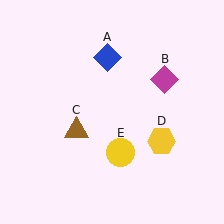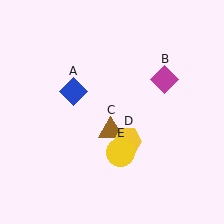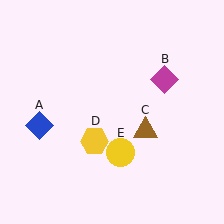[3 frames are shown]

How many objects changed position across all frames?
3 objects changed position: blue diamond (object A), brown triangle (object C), yellow hexagon (object D).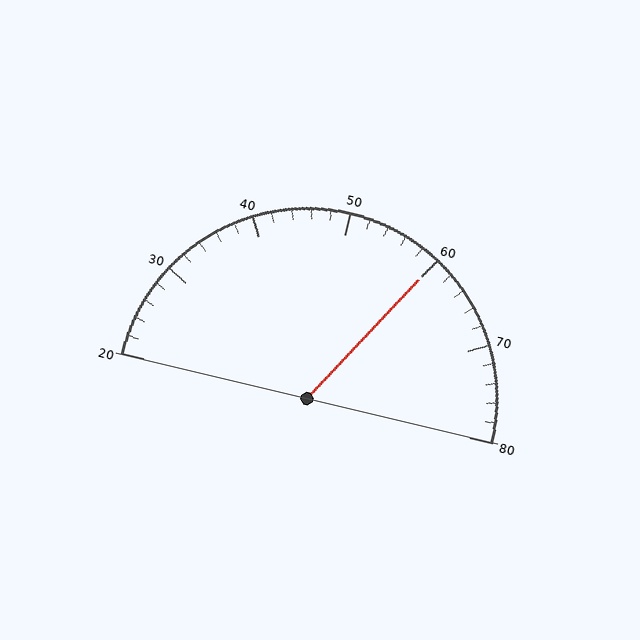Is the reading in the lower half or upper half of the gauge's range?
The reading is in the upper half of the range (20 to 80).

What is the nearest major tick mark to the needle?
The nearest major tick mark is 60.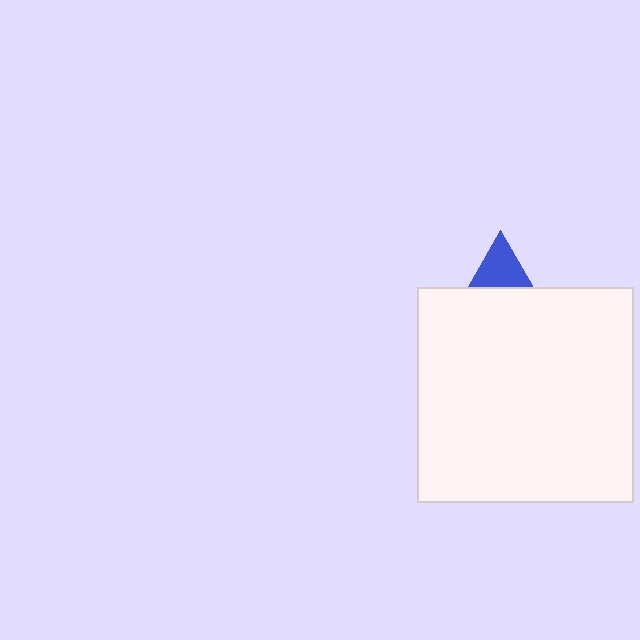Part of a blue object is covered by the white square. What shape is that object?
It is a triangle.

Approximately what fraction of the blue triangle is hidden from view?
Roughly 64% of the blue triangle is hidden behind the white square.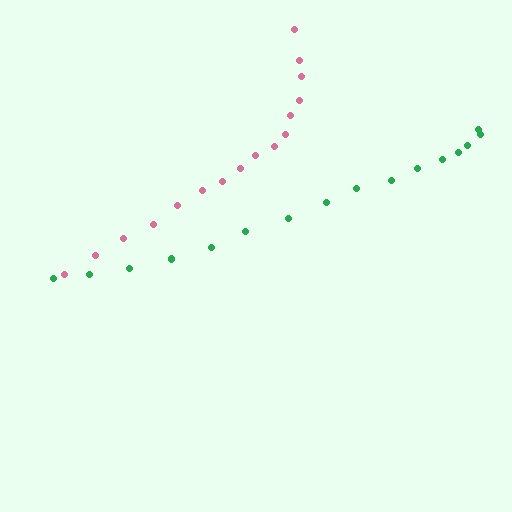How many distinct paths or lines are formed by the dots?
There are 2 distinct paths.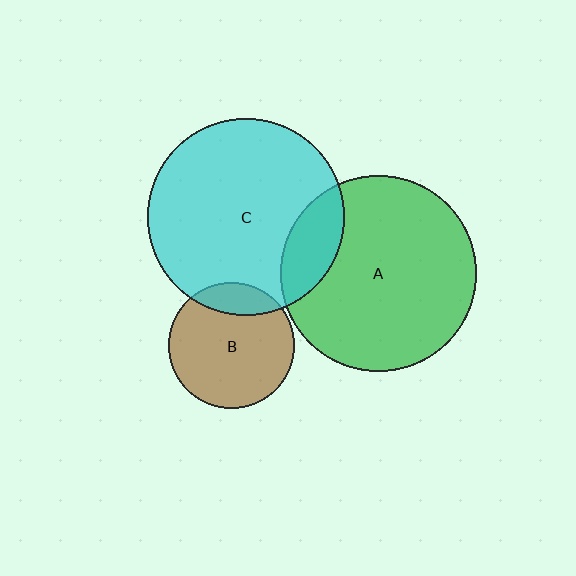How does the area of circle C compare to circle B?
Approximately 2.4 times.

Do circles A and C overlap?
Yes.